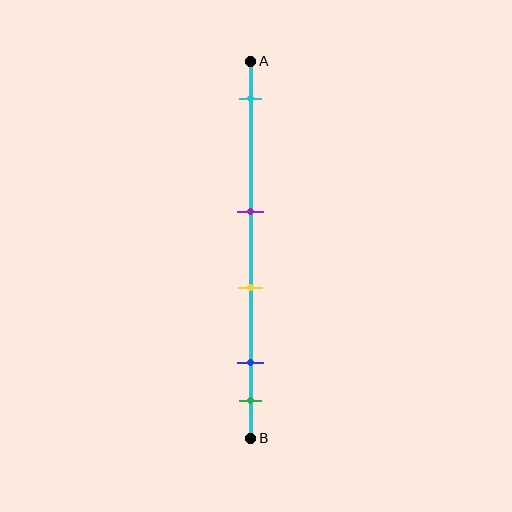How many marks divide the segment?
There are 5 marks dividing the segment.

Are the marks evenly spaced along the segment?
No, the marks are not evenly spaced.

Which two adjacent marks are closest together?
The blue and green marks are the closest adjacent pair.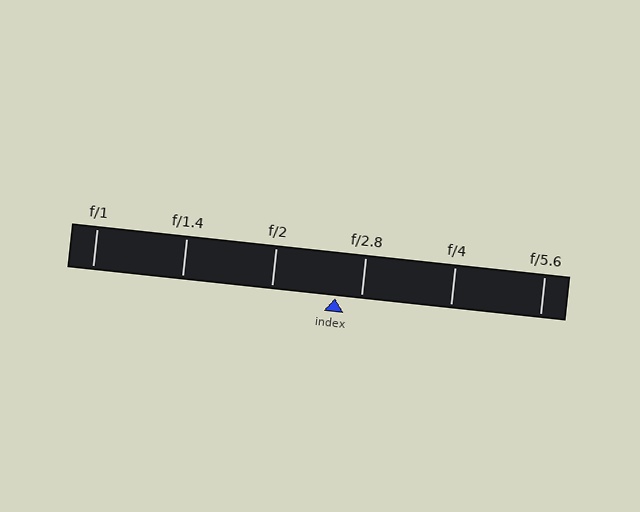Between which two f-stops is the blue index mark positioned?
The index mark is between f/2 and f/2.8.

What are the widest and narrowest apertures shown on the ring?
The widest aperture shown is f/1 and the narrowest is f/5.6.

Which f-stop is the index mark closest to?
The index mark is closest to f/2.8.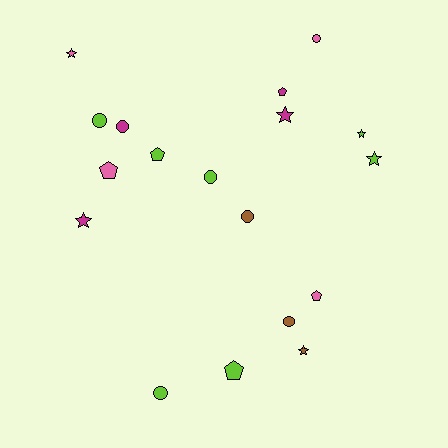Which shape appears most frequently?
Circle, with 7 objects.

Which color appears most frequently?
Lime, with 7 objects.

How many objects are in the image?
There are 18 objects.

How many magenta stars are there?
There are 2 magenta stars.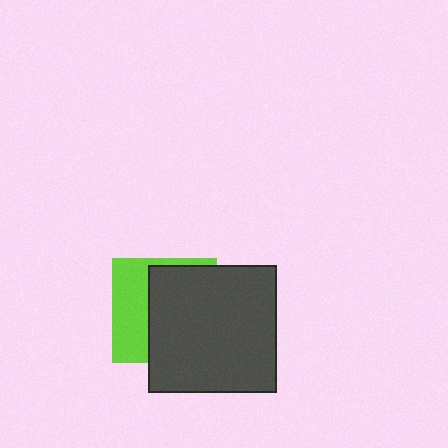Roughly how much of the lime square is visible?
A small part of it is visible (roughly 39%).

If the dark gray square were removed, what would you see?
You would see the complete lime square.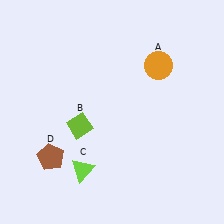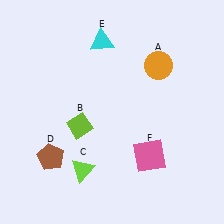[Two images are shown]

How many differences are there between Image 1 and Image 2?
There are 2 differences between the two images.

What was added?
A cyan triangle (E), a pink square (F) were added in Image 2.